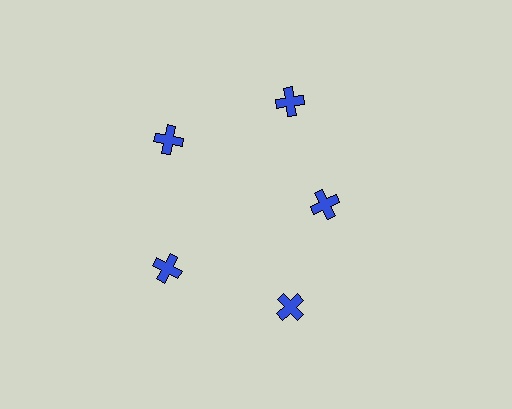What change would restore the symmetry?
The symmetry would be restored by moving it outward, back onto the ring so that all 5 crosses sit at equal angles and equal distance from the center.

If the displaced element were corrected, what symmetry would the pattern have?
It would have 5-fold rotational symmetry — the pattern would map onto itself every 72 degrees.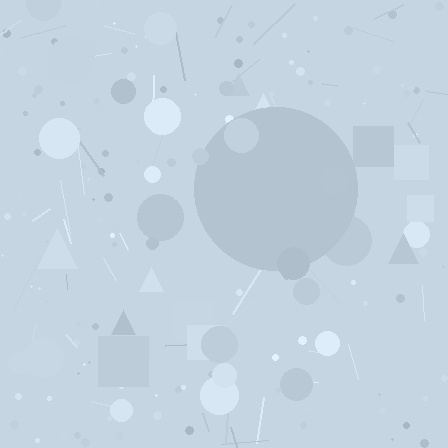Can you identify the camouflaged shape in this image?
The camouflaged shape is a circle.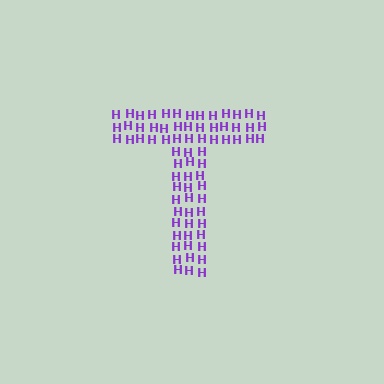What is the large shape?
The large shape is the letter T.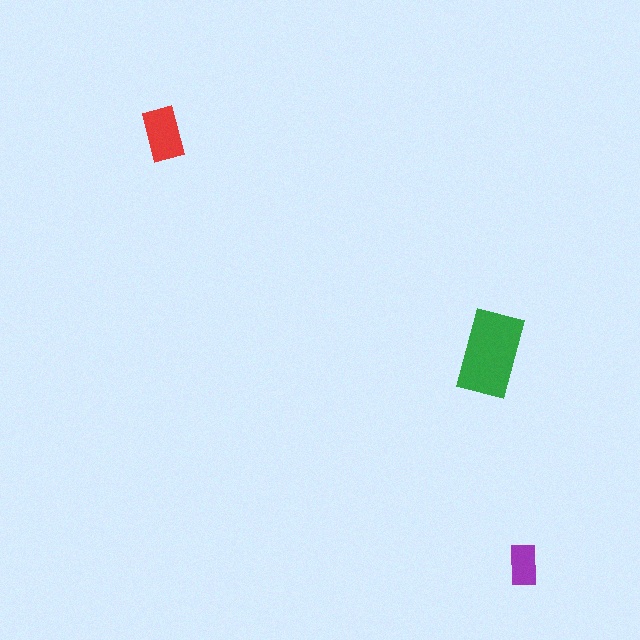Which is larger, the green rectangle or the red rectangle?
The green one.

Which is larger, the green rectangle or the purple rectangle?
The green one.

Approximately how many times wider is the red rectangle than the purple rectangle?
About 1.5 times wider.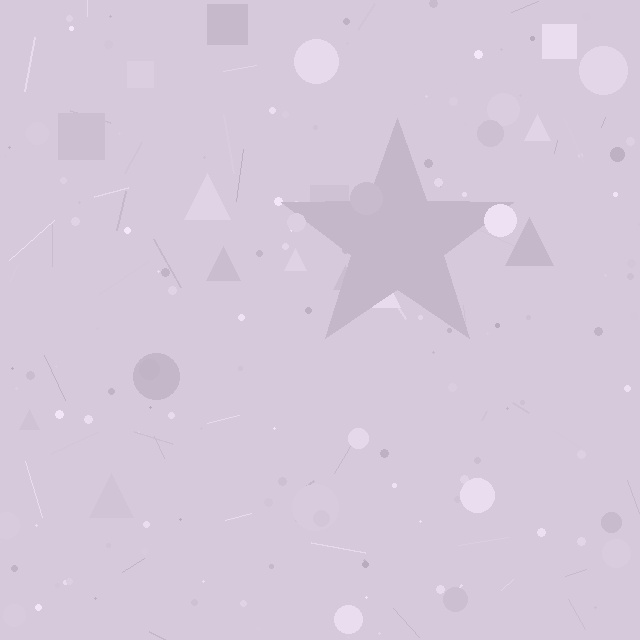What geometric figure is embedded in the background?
A star is embedded in the background.